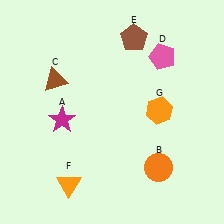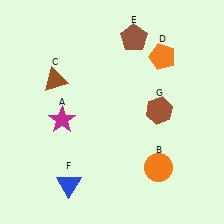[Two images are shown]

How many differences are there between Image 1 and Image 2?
There are 3 differences between the two images.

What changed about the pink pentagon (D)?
In Image 1, D is pink. In Image 2, it changed to orange.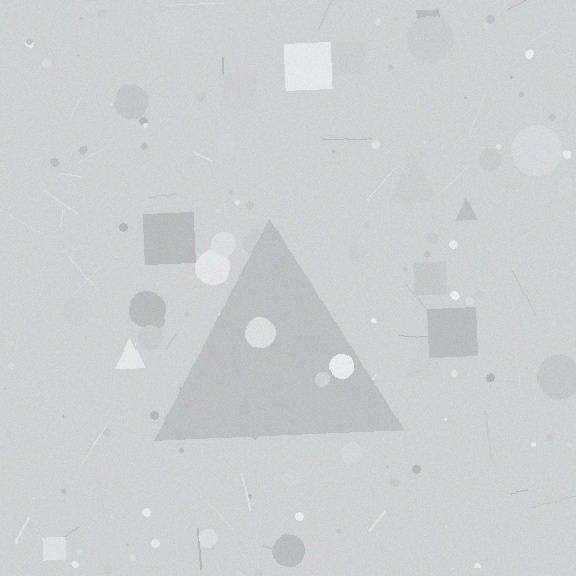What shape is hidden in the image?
A triangle is hidden in the image.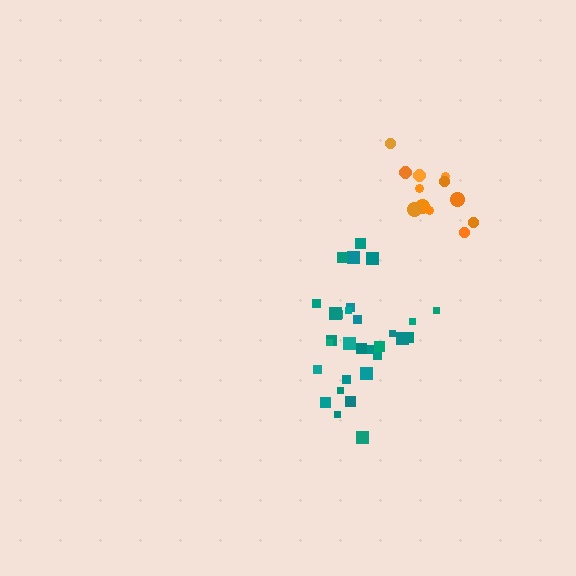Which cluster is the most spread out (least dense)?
Teal.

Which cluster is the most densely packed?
Orange.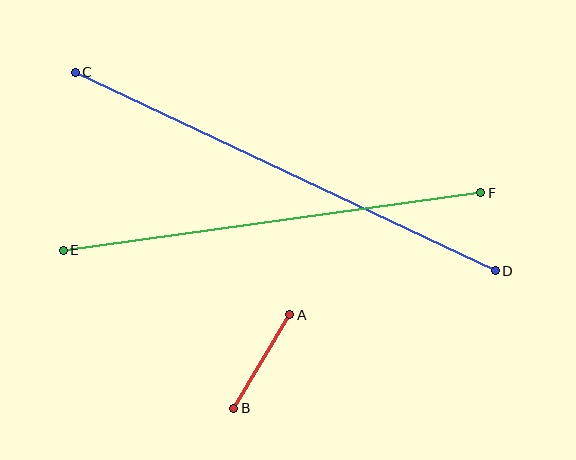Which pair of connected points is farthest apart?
Points C and D are farthest apart.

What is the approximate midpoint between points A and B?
The midpoint is at approximately (262, 362) pixels.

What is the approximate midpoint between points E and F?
The midpoint is at approximately (272, 221) pixels.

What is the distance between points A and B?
The distance is approximately 109 pixels.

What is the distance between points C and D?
The distance is approximately 465 pixels.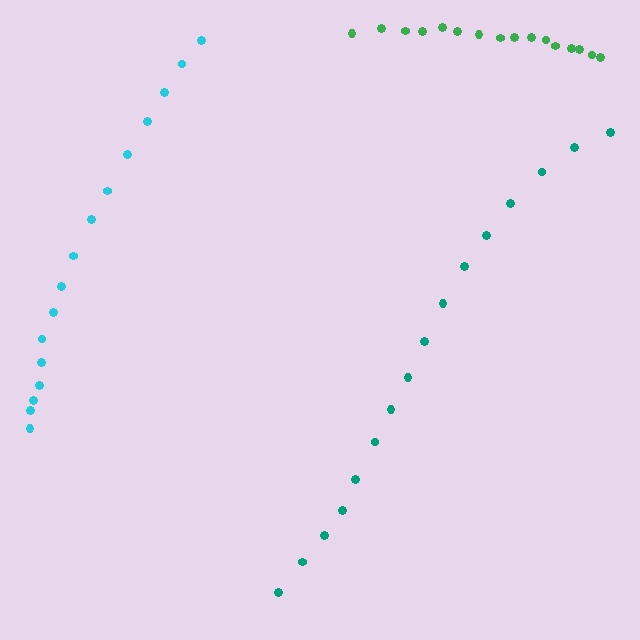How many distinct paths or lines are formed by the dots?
There are 3 distinct paths.